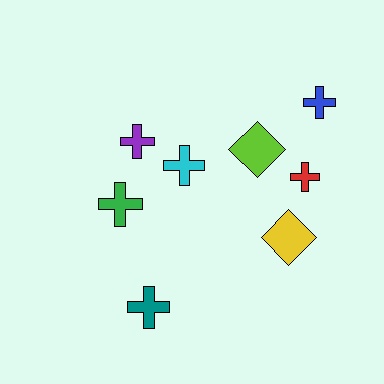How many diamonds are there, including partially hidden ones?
There are 2 diamonds.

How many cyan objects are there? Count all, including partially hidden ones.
There is 1 cyan object.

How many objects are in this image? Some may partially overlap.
There are 8 objects.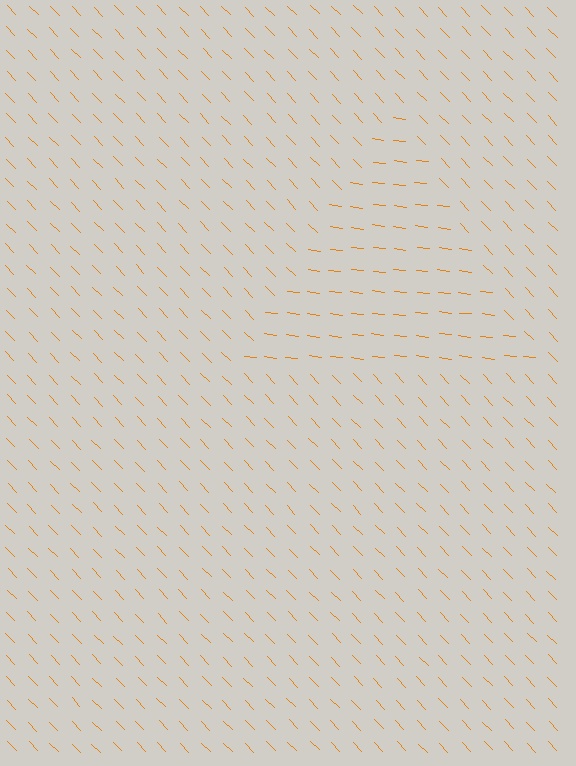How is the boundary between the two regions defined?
The boundary is defined purely by a change in line orientation (approximately 39 degrees difference). All lines are the same color and thickness.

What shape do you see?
I see a triangle.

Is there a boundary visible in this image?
Yes, there is a texture boundary formed by a change in line orientation.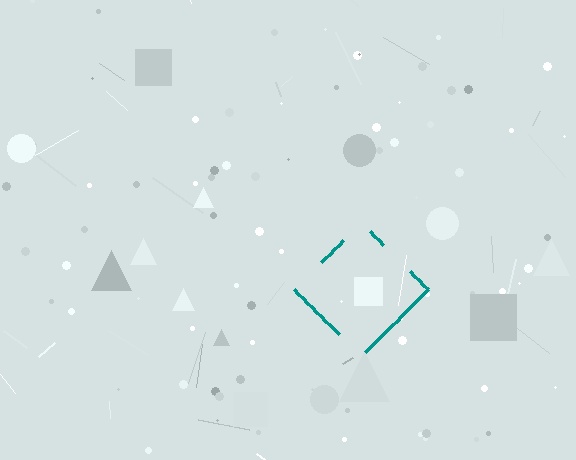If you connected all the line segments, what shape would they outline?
They would outline a diamond.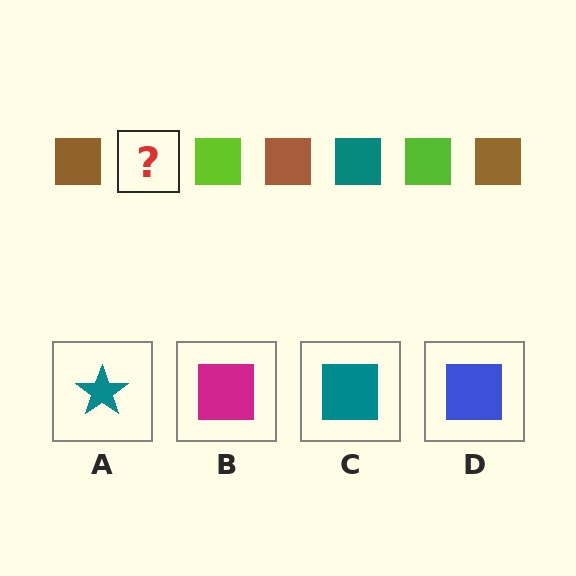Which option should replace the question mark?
Option C.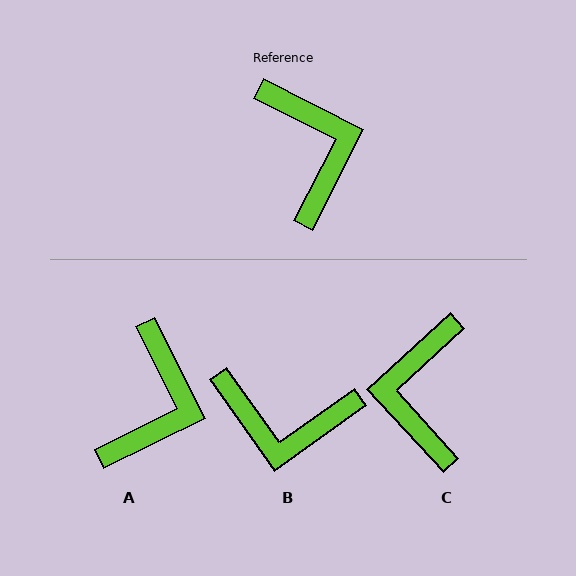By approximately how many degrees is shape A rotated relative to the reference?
Approximately 37 degrees clockwise.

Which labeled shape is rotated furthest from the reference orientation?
C, about 159 degrees away.